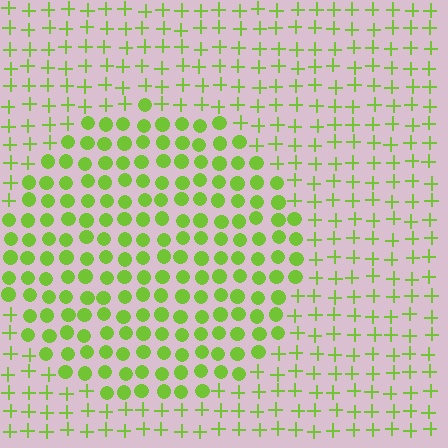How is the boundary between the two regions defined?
The boundary is defined by a change in element shape: circles inside vs. plus signs outside. All elements share the same color and spacing.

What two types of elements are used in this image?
The image uses circles inside the circle region and plus signs outside it.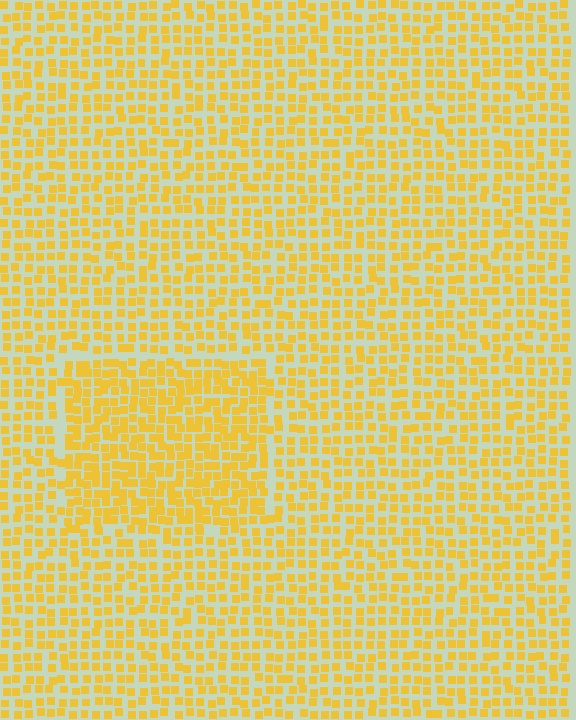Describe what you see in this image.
The image contains small yellow elements arranged at two different densities. A rectangle-shaped region is visible where the elements are more densely packed than the surrounding area.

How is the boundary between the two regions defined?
The boundary is defined by a change in element density (approximately 1.5x ratio). All elements are the same color, size, and shape.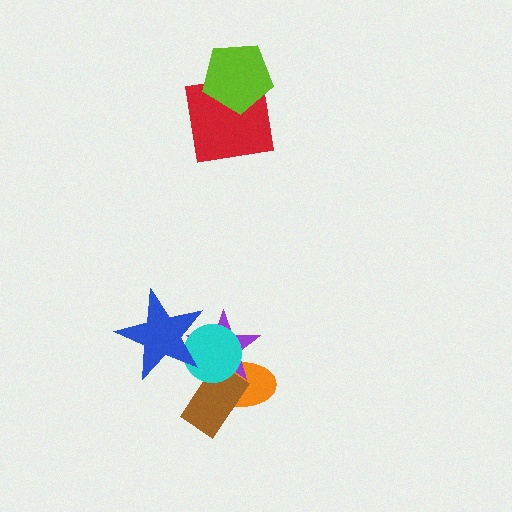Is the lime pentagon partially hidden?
No, no other shape covers it.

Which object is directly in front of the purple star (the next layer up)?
The cyan circle is directly in front of the purple star.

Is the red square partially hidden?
Yes, it is partially covered by another shape.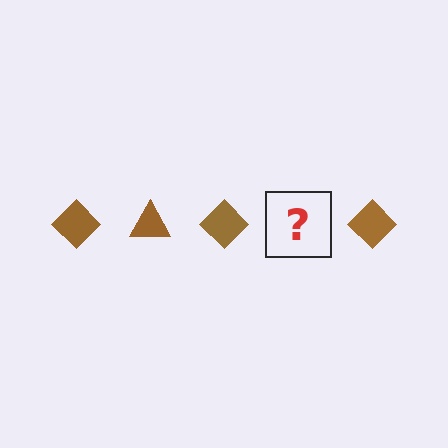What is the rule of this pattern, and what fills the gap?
The rule is that the pattern cycles through diamond, triangle shapes in brown. The gap should be filled with a brown triangle.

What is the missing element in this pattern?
The missing element is a brown triangle.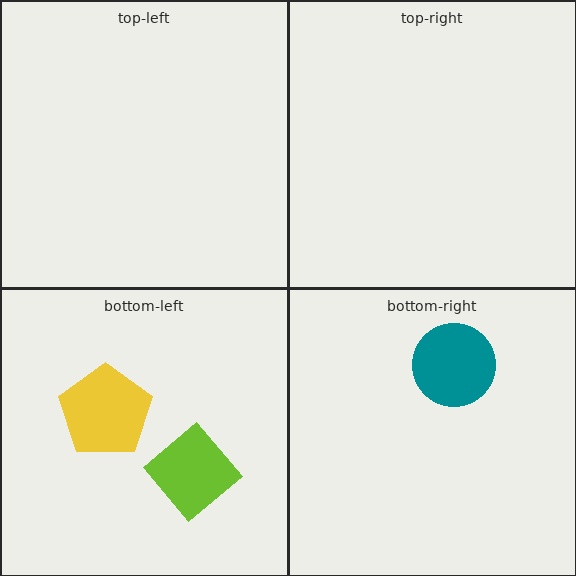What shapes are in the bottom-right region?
The teal circle.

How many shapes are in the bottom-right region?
1.